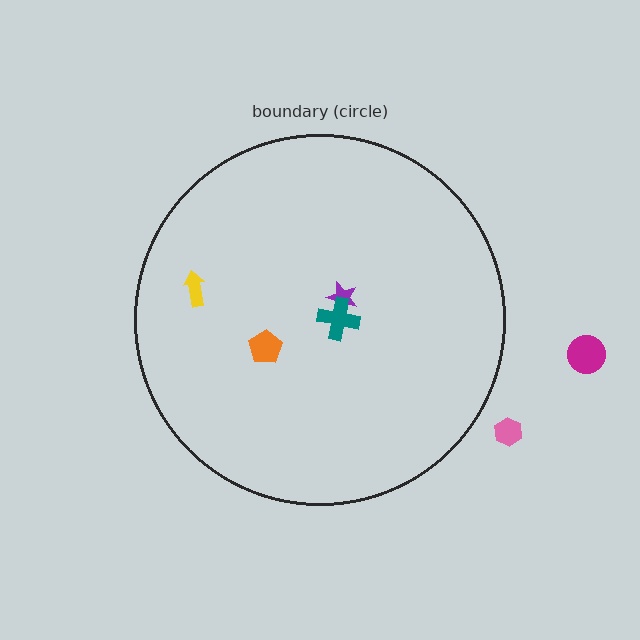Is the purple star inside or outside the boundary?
Inside.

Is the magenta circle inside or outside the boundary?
Outside.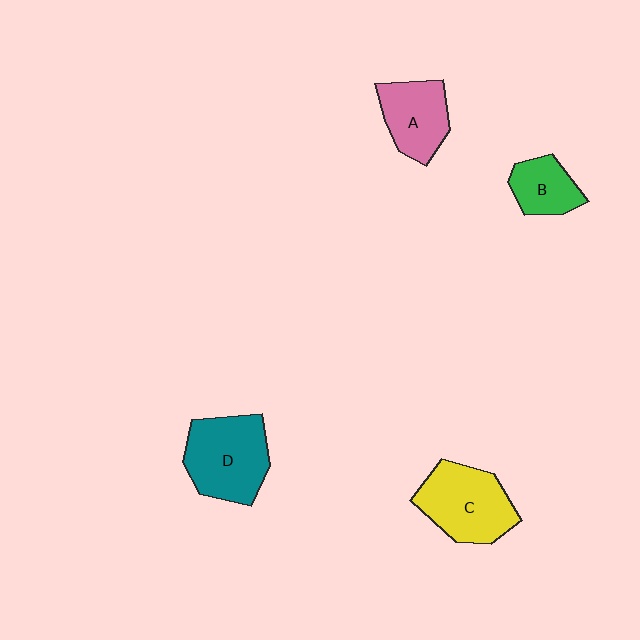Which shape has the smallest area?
Shape B (green).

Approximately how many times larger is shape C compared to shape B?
Approximately 1.8 times.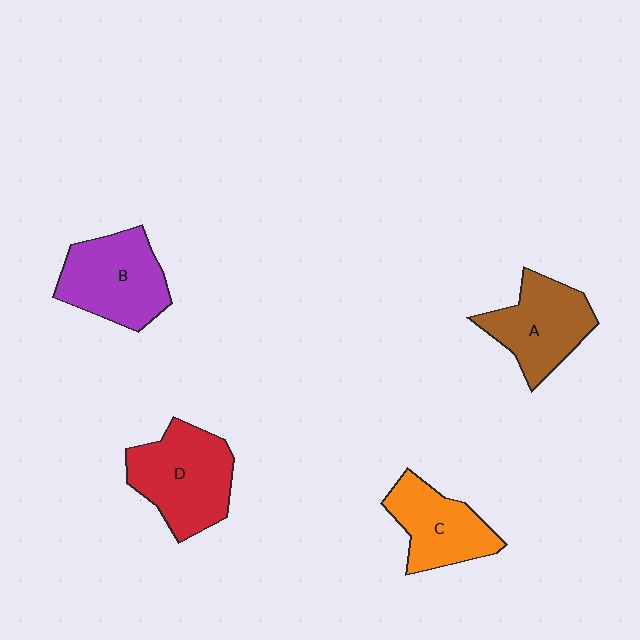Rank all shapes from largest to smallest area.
From largest to smallest: D (red), B (purple), A (brown), C (orange).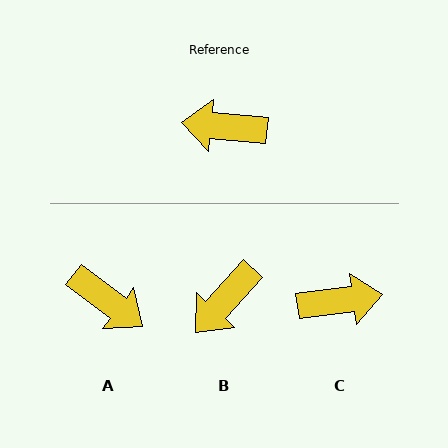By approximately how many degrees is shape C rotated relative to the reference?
Approximately 167 degrees clockwise.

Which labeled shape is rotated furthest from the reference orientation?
C, about 167 degrees away.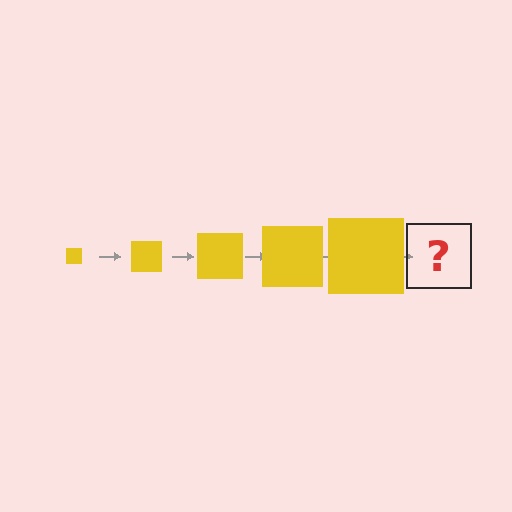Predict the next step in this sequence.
The next step is a yellow square, larger than the previous one.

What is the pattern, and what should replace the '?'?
The pattern is that the square gets progressively larger each step. The '?' should be a yellow square, larger than the previous one.